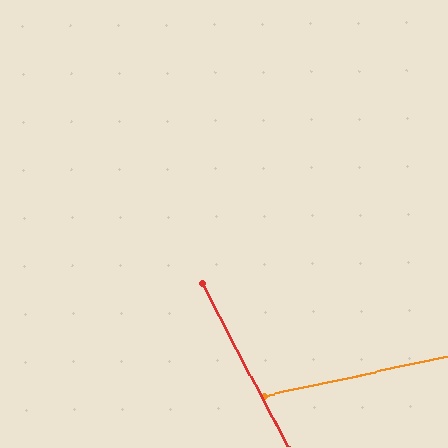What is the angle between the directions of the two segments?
Approximately 74 degrees.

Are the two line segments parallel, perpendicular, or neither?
Neither parallel nor perpendicular — they differ by about 74°.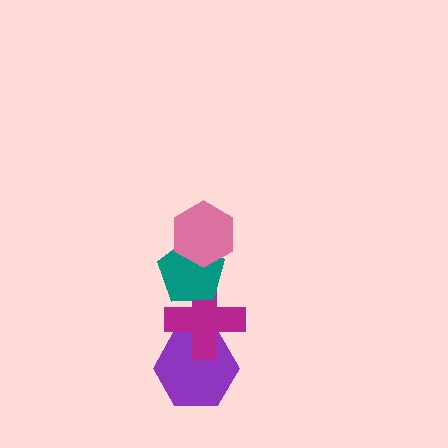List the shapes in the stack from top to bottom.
From top to bottom: the pink hexagon, the teal pentagon, the magenta cross, the purple hexagon.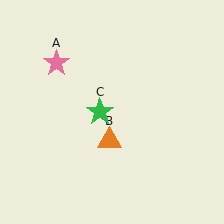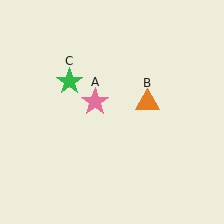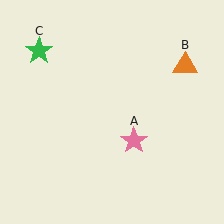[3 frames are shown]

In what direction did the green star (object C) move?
The green star (object C) moved up and to the left.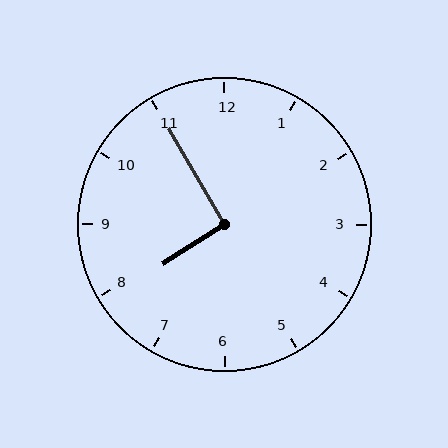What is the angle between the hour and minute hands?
Approximately 92 degrees.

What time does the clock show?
7:55.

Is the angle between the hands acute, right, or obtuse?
It is right.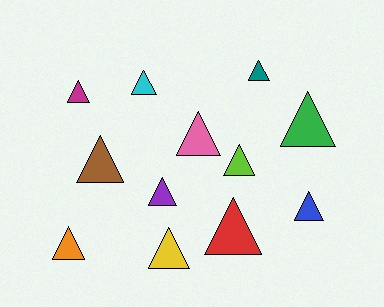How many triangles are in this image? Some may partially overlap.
There are 12 triangles.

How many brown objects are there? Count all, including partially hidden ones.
There is 1 brown object.